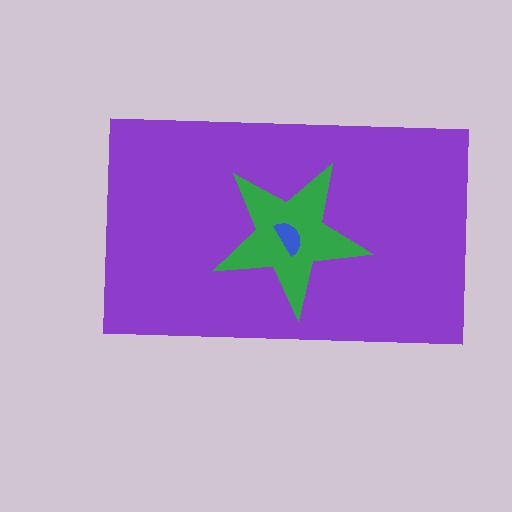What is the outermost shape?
The purple rectangle.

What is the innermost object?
The blue semicircle.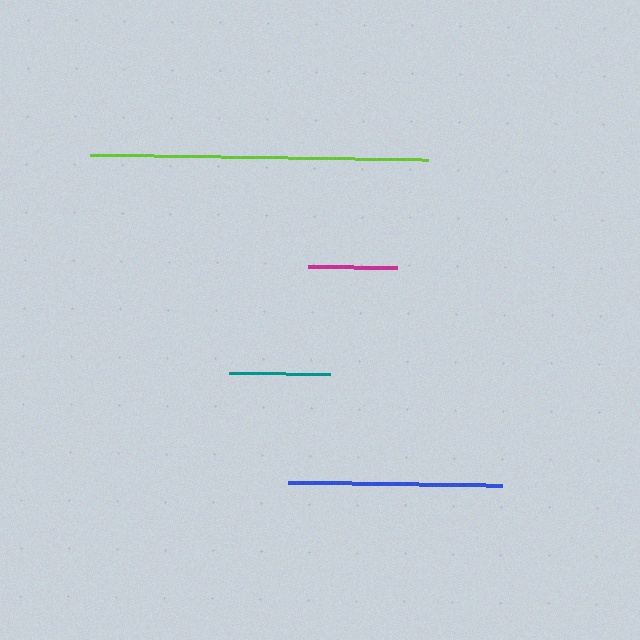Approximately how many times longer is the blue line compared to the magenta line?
The blue line is approximately 2.4 times the length of the magenta line.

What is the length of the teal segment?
The teal segment is approximately 101 pixels long.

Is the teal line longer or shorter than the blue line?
The blue line is longer than the teal line.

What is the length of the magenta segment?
The magenta segment is approximately 89 pixels long.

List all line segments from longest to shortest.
From longest to shortest: lime, blue, teal, magenta.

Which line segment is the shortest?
The magenta line is the shortest at approximately 89 pixels.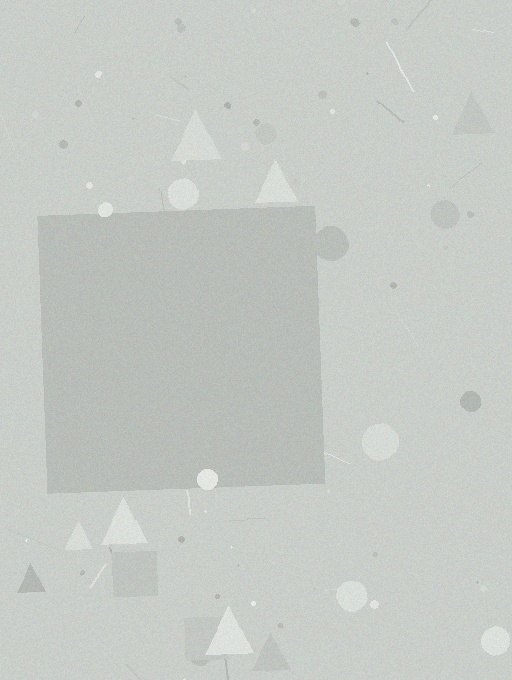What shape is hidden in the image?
A square is hidden in the image.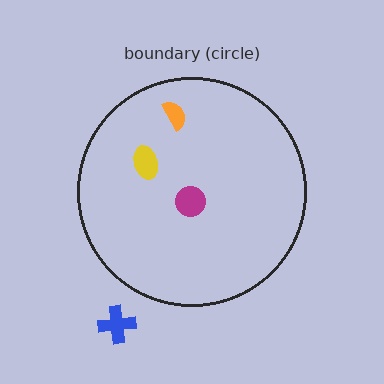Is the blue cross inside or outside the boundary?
Outside.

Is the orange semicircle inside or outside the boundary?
Inside.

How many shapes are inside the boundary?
3 inside, 1 outside.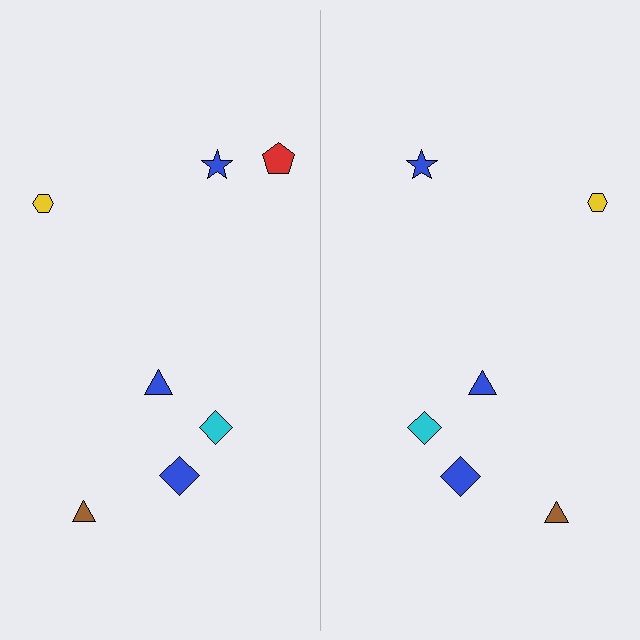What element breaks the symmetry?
A red pentagon is missing from the right side.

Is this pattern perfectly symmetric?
No, the pattern is not perfectly symmetric. A red pentagon is missing from the right side.